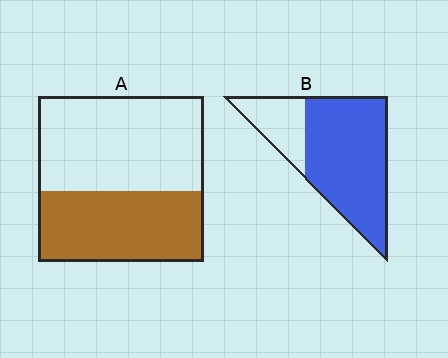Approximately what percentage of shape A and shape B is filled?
A is approximately 45% and B is approximately 75%.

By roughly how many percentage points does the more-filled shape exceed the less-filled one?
By roughly 35 percentage points (B over A).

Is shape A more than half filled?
No.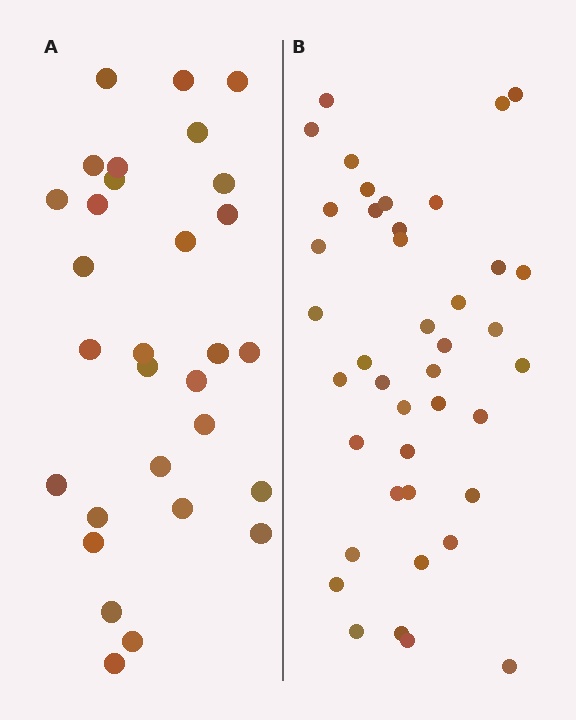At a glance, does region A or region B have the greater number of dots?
Region B (the right region) has more dots.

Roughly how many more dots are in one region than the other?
Region B has roughly 12 or so more dots than region A.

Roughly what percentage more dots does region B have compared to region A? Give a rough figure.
About 35% more.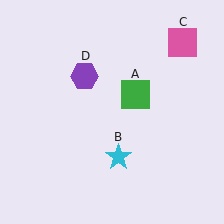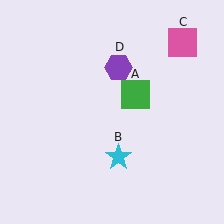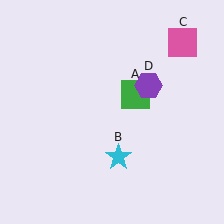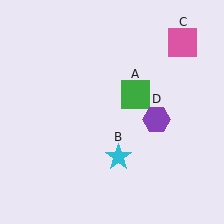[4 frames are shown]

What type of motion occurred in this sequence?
The purple hexagon (object D) rotated clockwise around the center of the scene.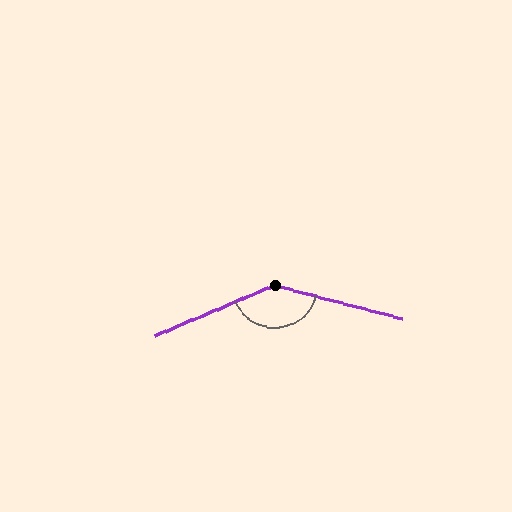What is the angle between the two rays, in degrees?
Approximately 142 degrees.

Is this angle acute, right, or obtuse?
It is obtuse.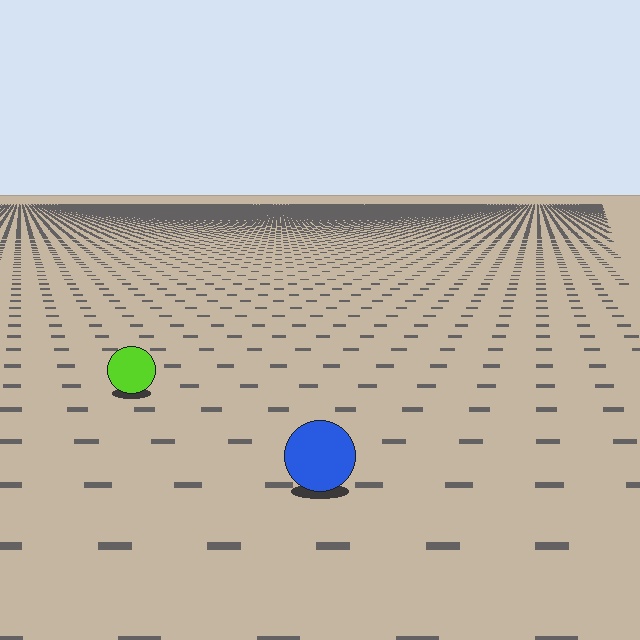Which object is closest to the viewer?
The blue circle is closest. The texture marks near it are larger and more spread out.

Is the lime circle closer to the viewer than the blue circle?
No. The blue circle is closer — you can tell from the texture gradient: the ground texture is coarser near it.